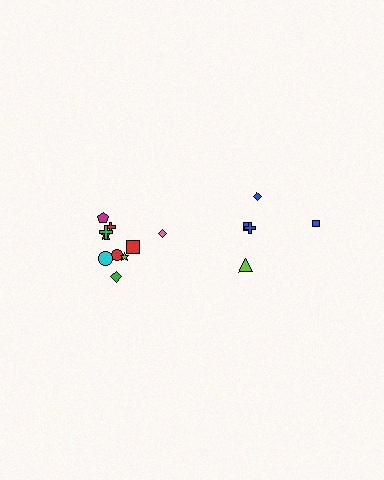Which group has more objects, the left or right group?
The left group.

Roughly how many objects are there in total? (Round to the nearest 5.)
Roughly 15 objects in total.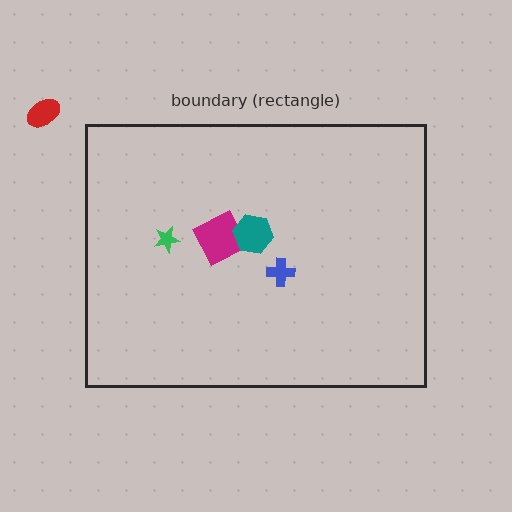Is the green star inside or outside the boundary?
Inside.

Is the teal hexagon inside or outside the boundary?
Inside.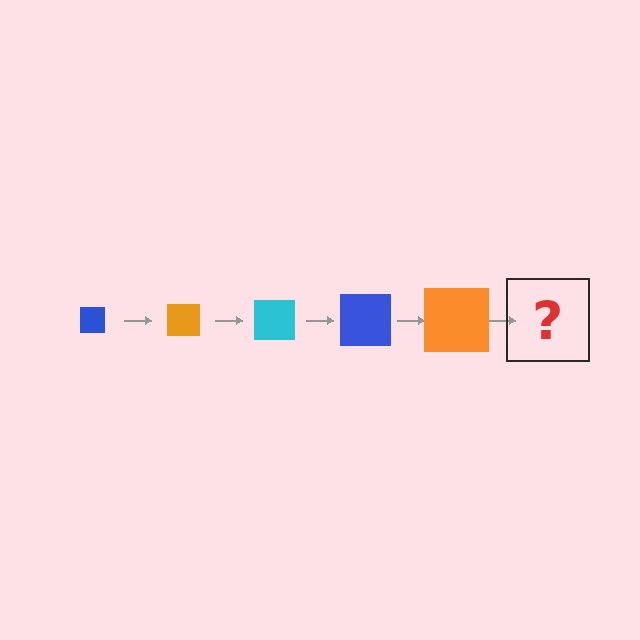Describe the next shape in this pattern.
It should be a cyan square, larger than the previous one.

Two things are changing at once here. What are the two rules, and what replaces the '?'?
The two rules are that the square grows larger each step and the color cycles through blue, orange, and cyan. The '?' should be a cyan square, larger than the previous one.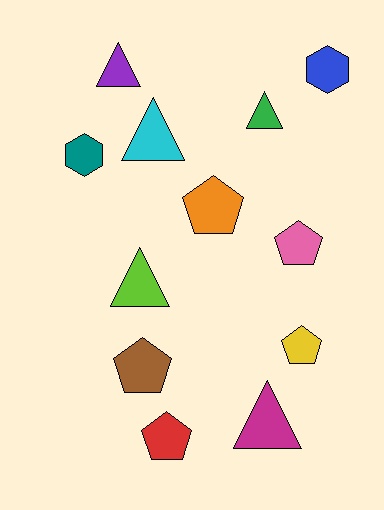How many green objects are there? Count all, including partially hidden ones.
There is 1 green object.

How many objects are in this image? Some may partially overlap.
There are 12 objects.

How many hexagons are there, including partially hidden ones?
There are 2 hexagons.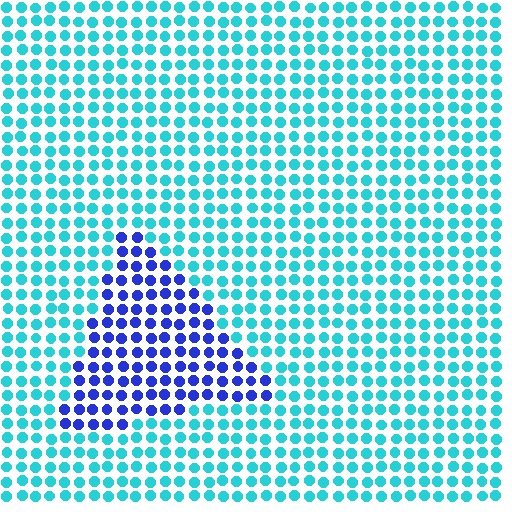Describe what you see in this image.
The image is filled with small cyan elements in a uniform arrangement. A triangle-shaped region is visible where the elements are tinted to a slightly different hue, forming a subtle color boundary.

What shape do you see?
I see a triangle.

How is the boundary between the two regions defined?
The boundary is defined purely by a slight shift in hue (about 54 degrees). Spacing, size, and orientation are identical on both sides.